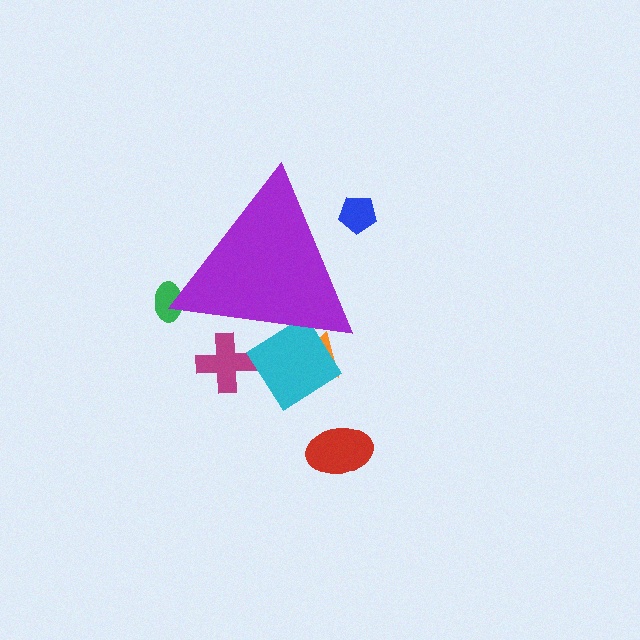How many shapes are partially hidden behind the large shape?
5 shapes are partially hidden.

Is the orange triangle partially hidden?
Yes, the orange triangle is partially hidden behind the purple triangle.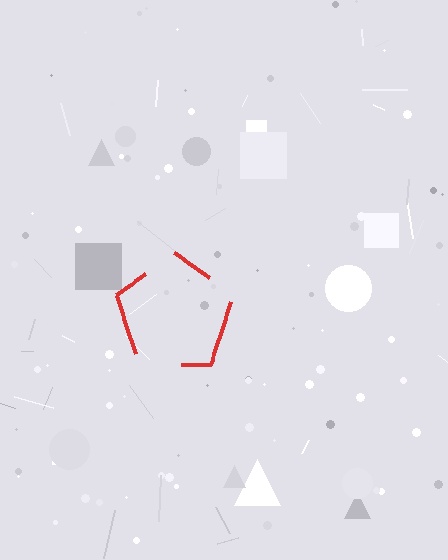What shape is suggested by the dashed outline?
The dashed outline suggests a pentagon.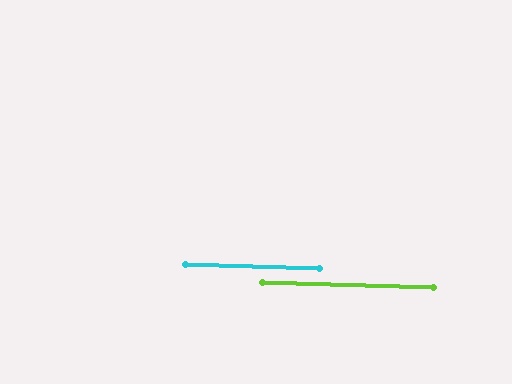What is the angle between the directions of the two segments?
Approximately 0 degrees.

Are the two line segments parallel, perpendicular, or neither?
Parallel — their directions differ by only 0.2°.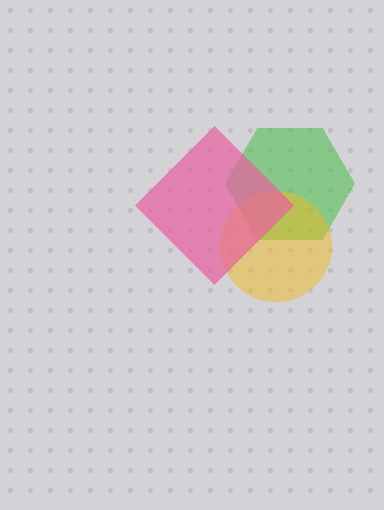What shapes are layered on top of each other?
The layered shapes are: a green hexagon, a yellow circle, a pink diamond.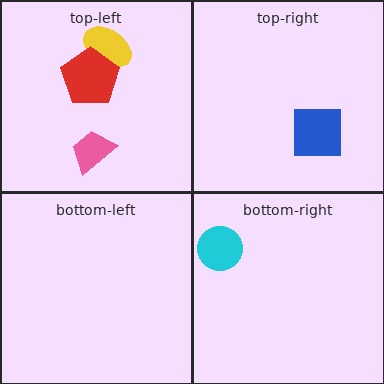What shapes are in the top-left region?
The pink trapezoid, the yellow ellipse, the red pentagon.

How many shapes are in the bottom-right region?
1.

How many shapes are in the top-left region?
3.